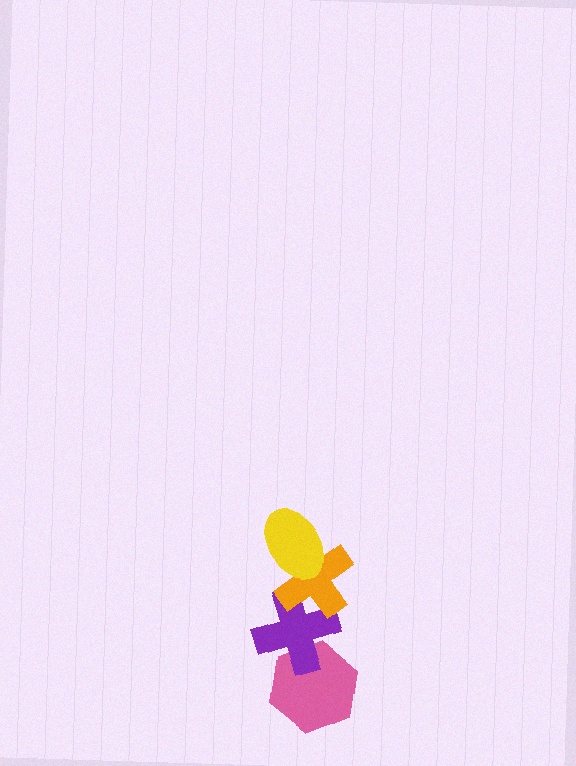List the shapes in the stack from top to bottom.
From top to bottom: the yellow ellipse, the orange cross, the purple cross, the pink hexagon.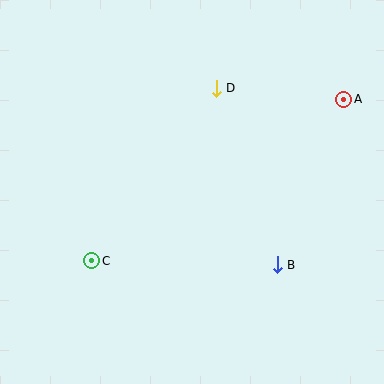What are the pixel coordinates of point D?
Point D is at (216, 88).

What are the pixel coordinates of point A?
Point A is at (344, 99).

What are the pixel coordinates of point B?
Point B is at (277, 265).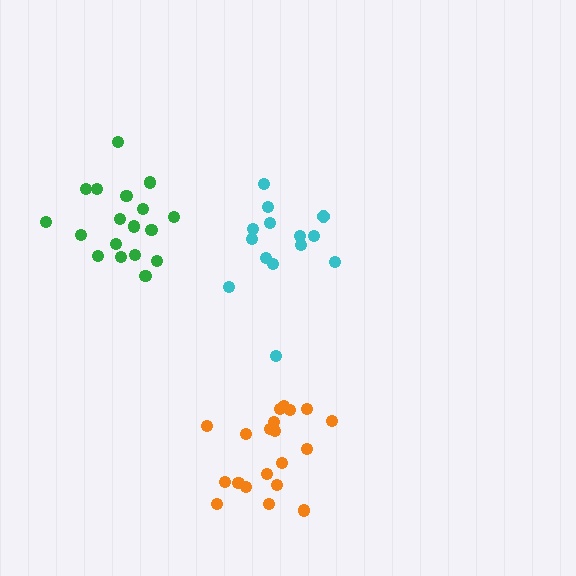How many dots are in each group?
Group 1: 18 dots, Group 2: 20 dots, Group 3: 14 dots (52 total).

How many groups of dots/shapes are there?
There are 3 groups.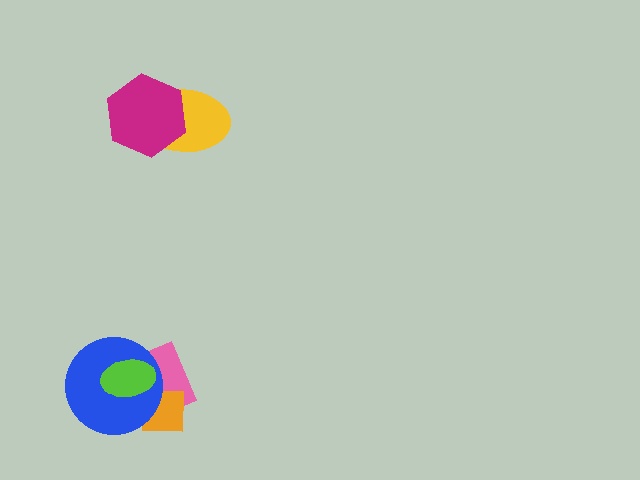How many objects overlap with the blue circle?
3 objects overlap with the blue circle.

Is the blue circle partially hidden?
Yes, it is partially covered by another shape.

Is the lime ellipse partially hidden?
No, no other shape covers it.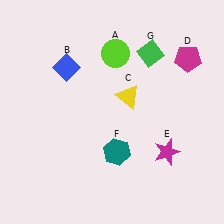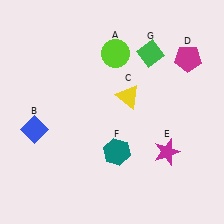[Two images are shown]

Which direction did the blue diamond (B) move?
The blue diamond (B) moved down.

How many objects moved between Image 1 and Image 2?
1 object moved between the two images.